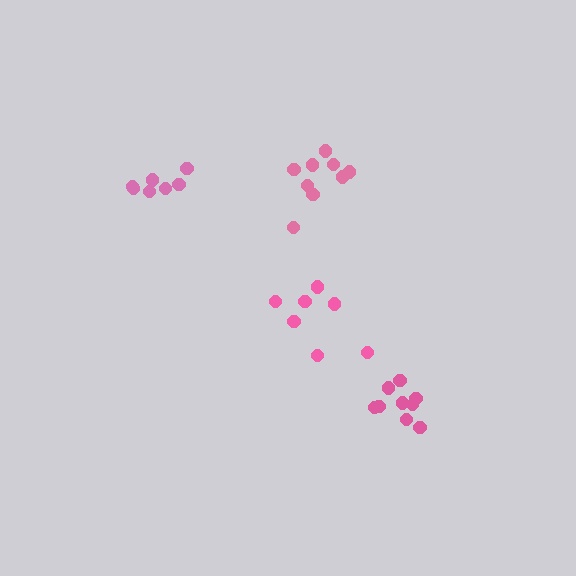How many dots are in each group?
Group 1: 9 dots, Group 2: 7 dots, Group 3: 7 dots, Group 4: 9 dots (32 total).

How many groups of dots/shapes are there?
There are 4 groups.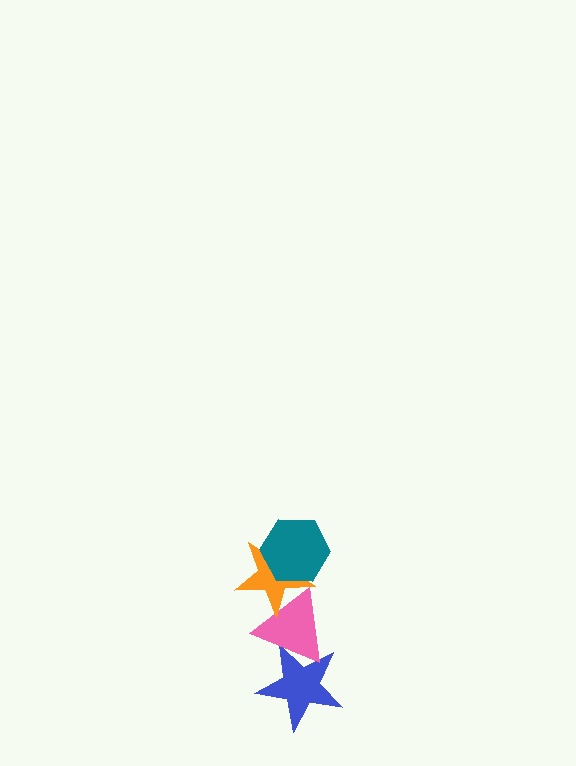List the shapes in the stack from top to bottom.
From top to bottom: the teal hexagon, the orange star, the pink triangle, the blue star.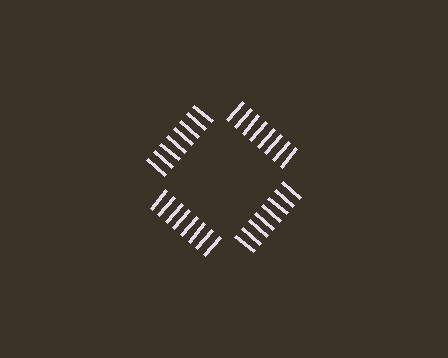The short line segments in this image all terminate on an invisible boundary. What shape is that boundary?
An illusory square — the line segments terminate on its edges but no continuous stroke is drawn.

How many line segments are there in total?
32 — 8 along each of the 4 edges.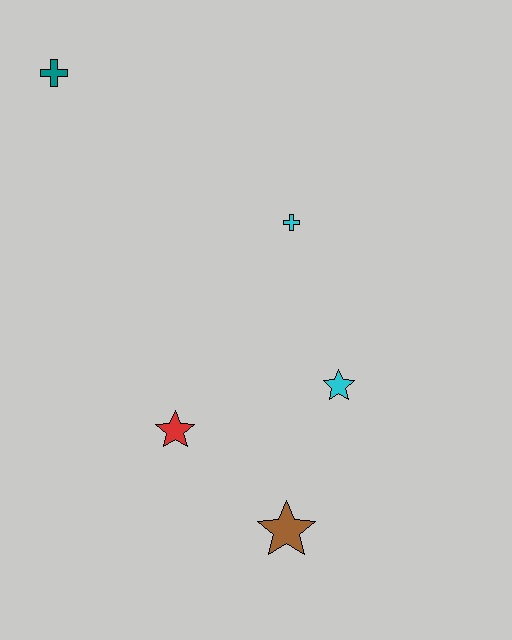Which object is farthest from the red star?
The teal cross is farthest from the red star.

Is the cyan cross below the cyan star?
No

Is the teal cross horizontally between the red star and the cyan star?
No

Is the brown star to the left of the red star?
No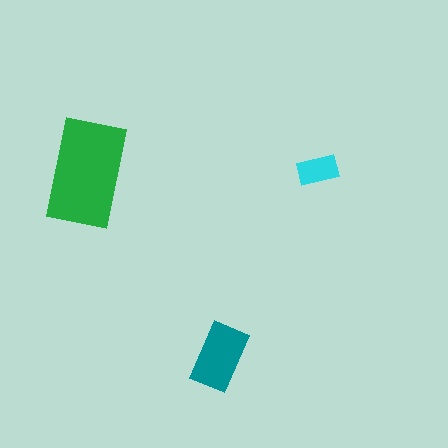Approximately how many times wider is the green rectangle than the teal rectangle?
About 1.5 times wider.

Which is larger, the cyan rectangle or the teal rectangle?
The teal one.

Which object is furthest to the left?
The green rectangle is leftmost.